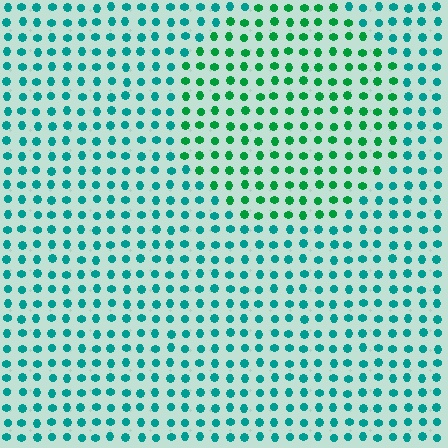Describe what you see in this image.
The image is filled with small teal elements in a uniform arrangement. A circle-shaped region is visible where the elements are tinted to a slightly different hue, forming a subtle color boundary.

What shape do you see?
I see a circle.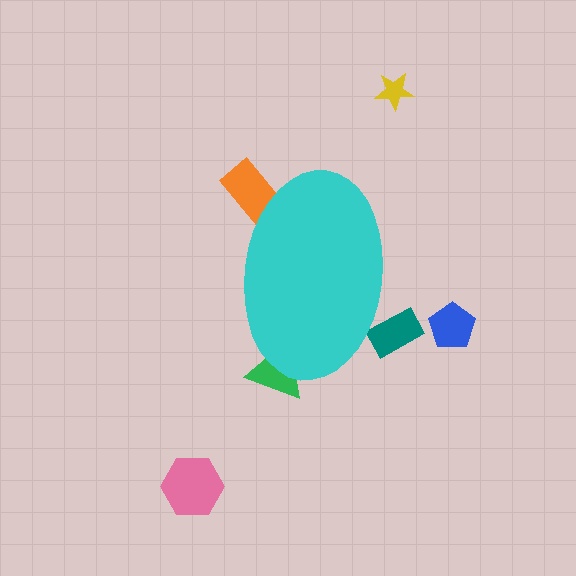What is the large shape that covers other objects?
A cyan ellipse.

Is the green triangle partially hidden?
Yes, the green triangle is partially hidden behind the cyan ellipse.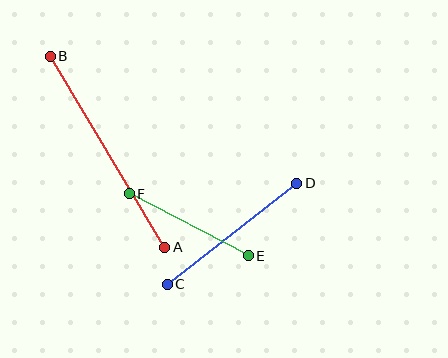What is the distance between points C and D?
The distance is approximately 164 pixels.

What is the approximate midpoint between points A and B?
The midpoint is at approximately (108, 152) pixels.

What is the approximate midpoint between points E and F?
The midpoint is at approximately (189, 225) pixels.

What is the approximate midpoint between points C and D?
The midpoint is at approximately (232, 234) pixels.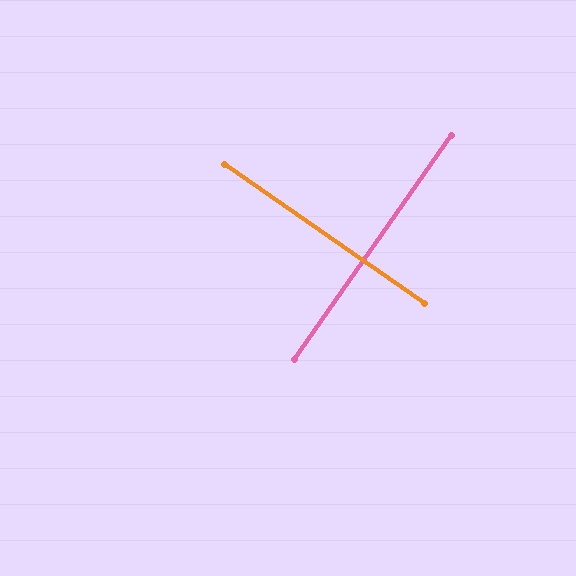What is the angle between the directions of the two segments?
Approximately 90 degrees.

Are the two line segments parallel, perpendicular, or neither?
Perpendicular — they meet at approximately 90°.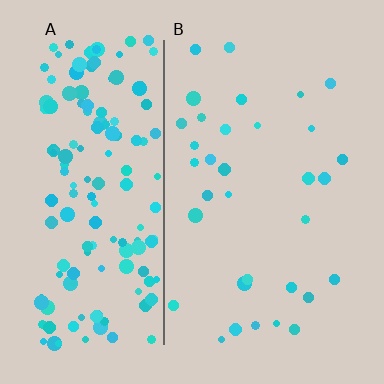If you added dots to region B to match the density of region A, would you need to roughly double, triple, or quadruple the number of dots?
Approximately quadruple.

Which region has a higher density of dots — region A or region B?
A (the left).